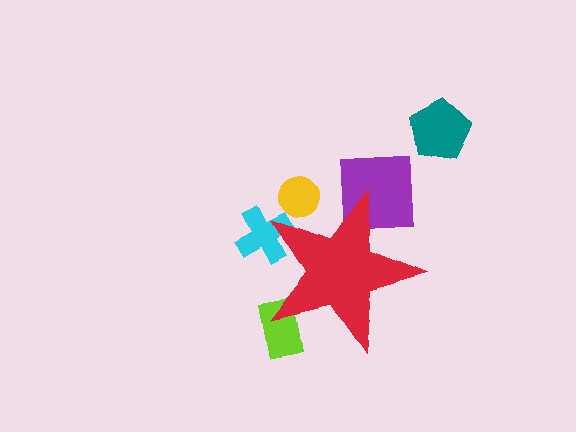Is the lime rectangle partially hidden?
Yes, the lime rectangle is partially hidden behind the red star.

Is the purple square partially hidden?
Yes, the purple square is partially hidden behind the red star.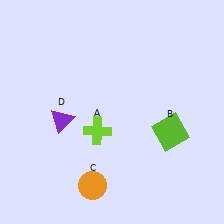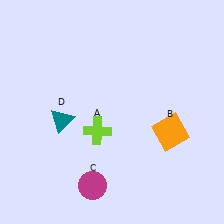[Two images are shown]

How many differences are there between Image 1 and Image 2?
There are 3 differences between the two images.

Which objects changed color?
B changed from lime to orange. C changed from orange to magenta. D changed from purple to teal.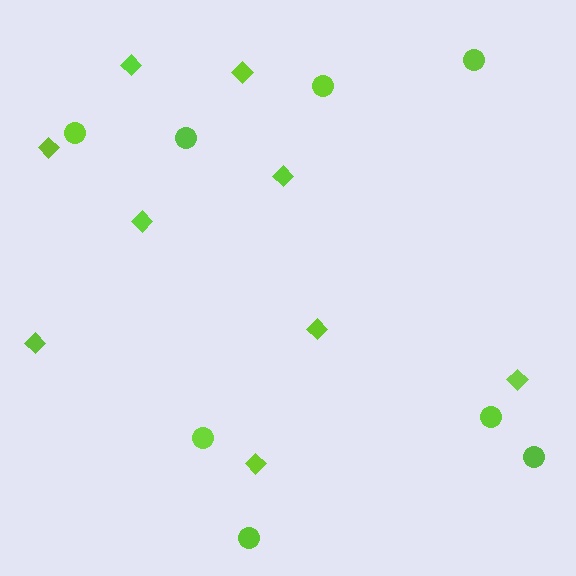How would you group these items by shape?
There are 2 groups: one group of circles (8) and one group of diamonds (9).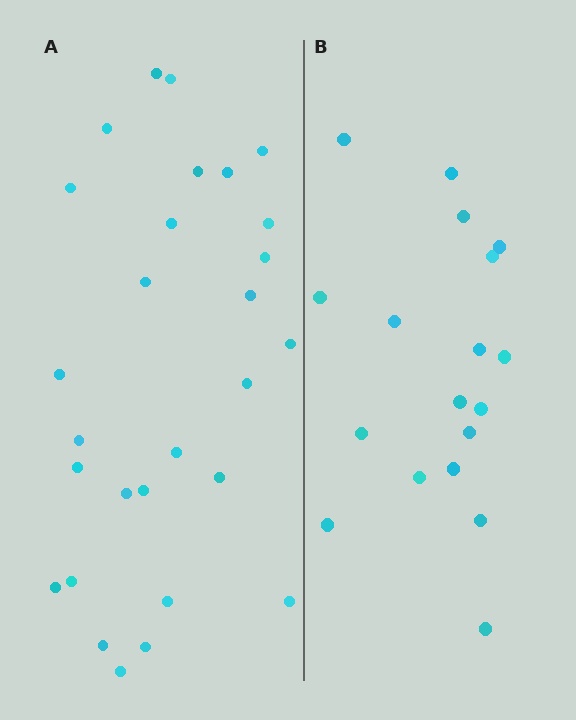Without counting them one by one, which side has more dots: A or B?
Region A (the left region) has more dots.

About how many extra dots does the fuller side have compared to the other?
Region A has roughly 10 or so more dots than region B.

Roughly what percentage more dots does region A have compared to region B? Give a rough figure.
About 55% more.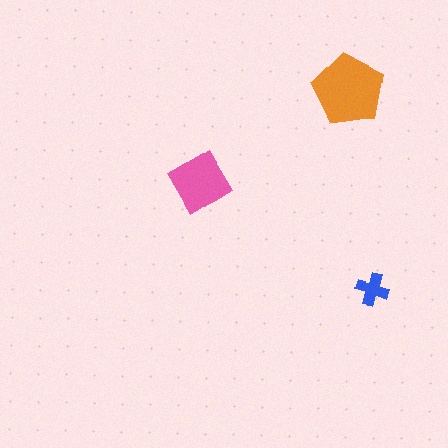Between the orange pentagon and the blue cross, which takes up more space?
The orange pentagon.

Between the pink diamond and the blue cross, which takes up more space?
The pink diamond.